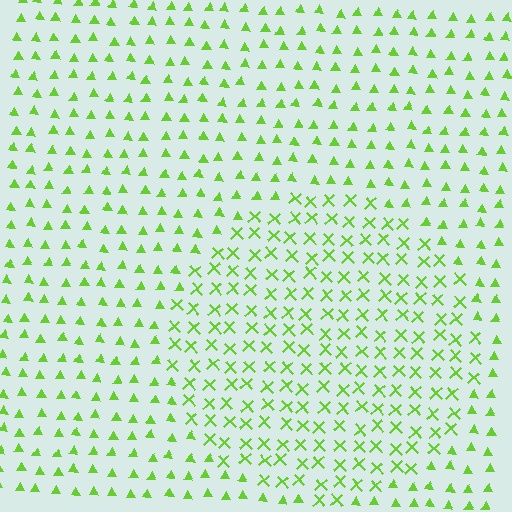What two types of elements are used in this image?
The image uses X marks inside the circle region and triangles outside it.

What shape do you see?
I see a circle.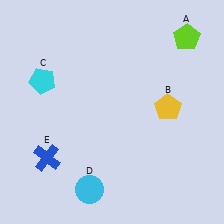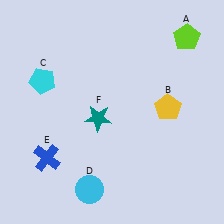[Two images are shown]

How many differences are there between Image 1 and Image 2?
There is 1 difference between the two images.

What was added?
A teal star (F) was added in Image 2.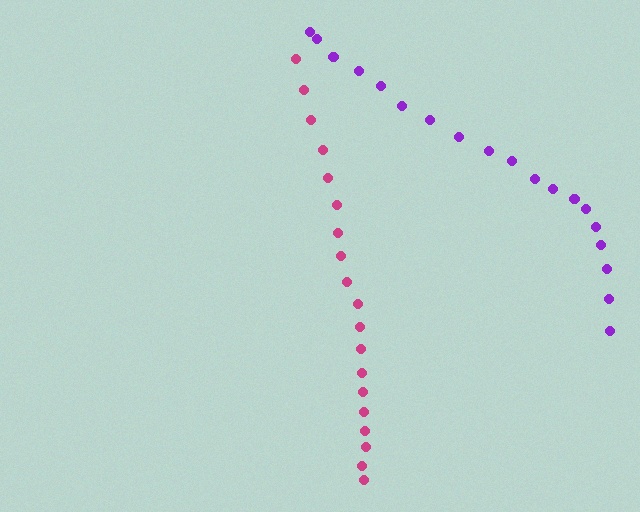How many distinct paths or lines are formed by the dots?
There are 2 distinct paths.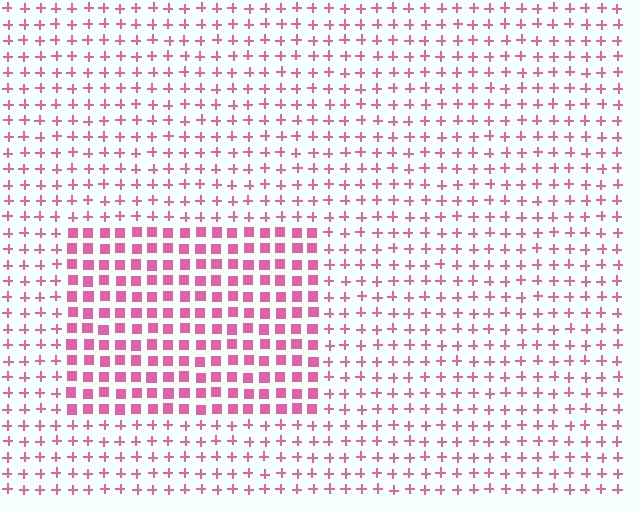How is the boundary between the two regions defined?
The boundary is defined by a change in element shape: squares inside vs. plus signs outside. All elements share the same color and spacing.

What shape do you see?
I see a rectangle.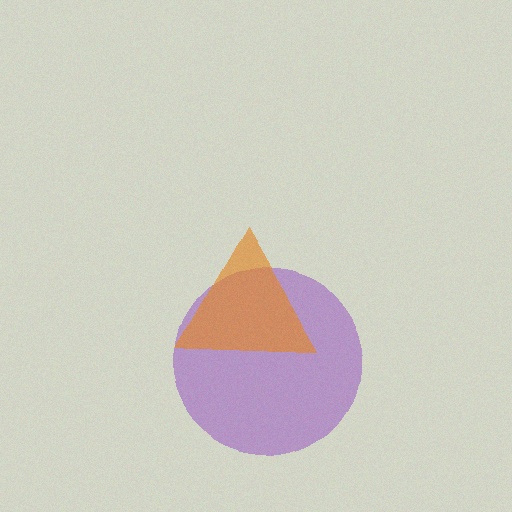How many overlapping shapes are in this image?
There are 2 overlapping shapes in the image.